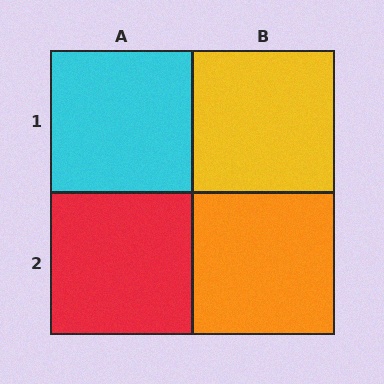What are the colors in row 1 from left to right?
Cyan, yellow.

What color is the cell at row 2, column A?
Red.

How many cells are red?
1 cell is red.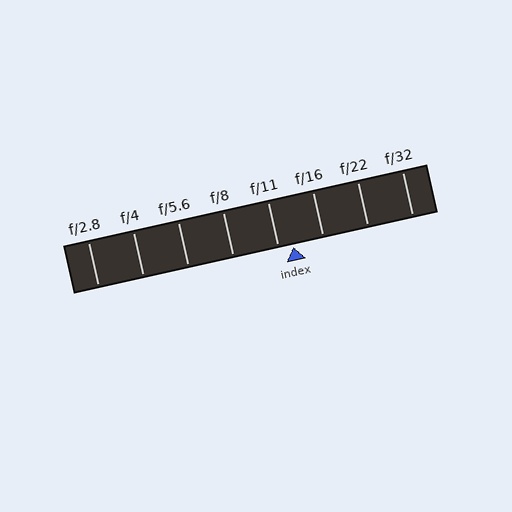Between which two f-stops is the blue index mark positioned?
The index mark is between f/11 and f/16.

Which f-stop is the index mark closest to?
The index mark is closest to f/11.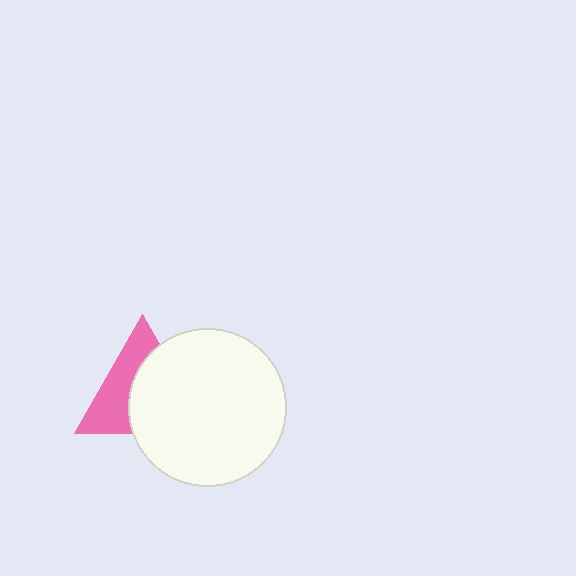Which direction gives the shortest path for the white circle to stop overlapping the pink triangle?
Moving right gives the shortest separation.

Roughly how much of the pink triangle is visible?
About half of it is visible (roughly 45%).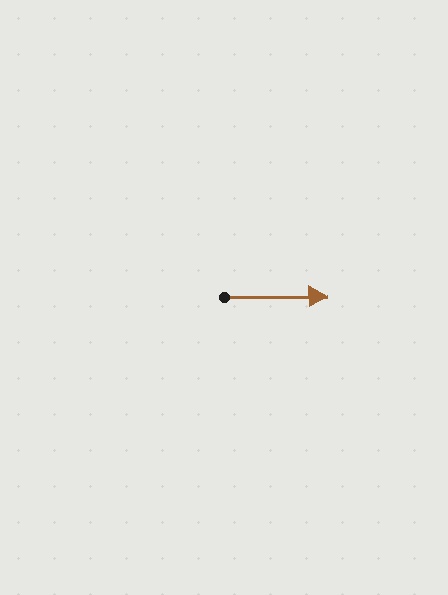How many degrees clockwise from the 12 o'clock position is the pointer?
Approximately 89 degrees.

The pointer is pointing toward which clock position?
Roughly 3 o'clock.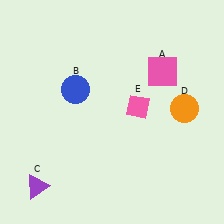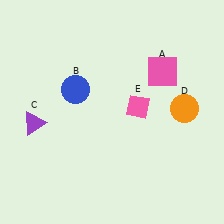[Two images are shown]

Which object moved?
The purple triangle (C) moved up.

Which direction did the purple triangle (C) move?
The purple triangle (C) moved up.